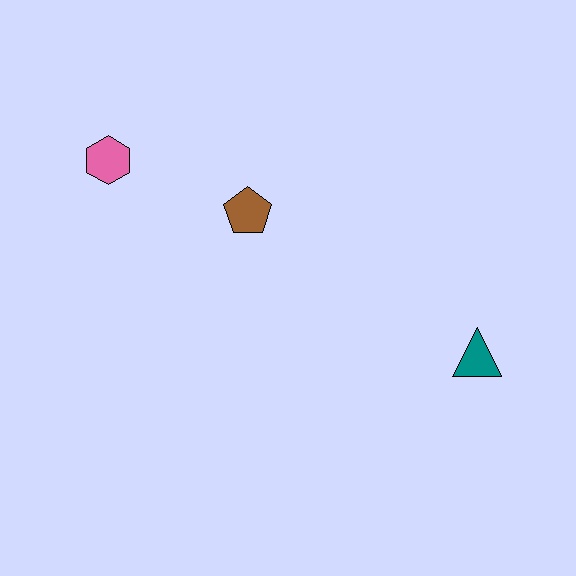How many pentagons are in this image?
There is 1 pentagon.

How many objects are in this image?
There are 3 objects.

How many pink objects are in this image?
There is 1 pink object.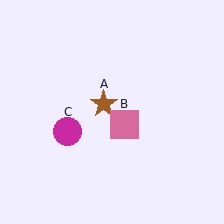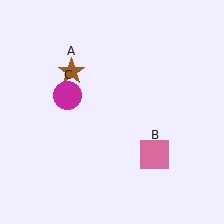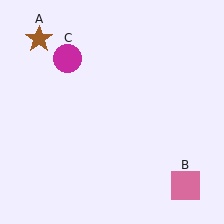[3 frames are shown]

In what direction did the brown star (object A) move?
The brown star (object A) moved up and to the left.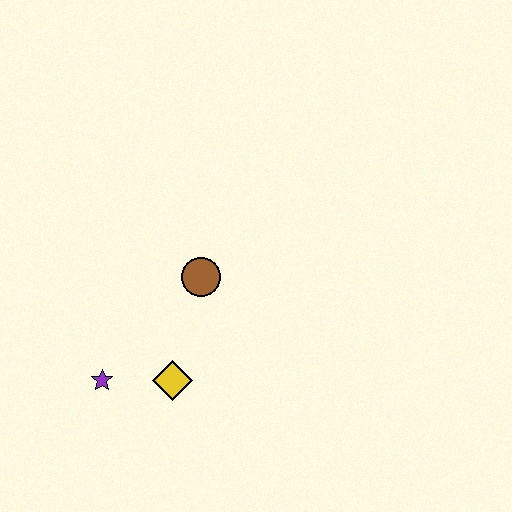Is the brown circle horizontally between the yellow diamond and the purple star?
No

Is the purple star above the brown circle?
No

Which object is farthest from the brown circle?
The purple star is farthest from the brown circle.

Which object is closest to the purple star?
The yellow diamond is closest to the purple star.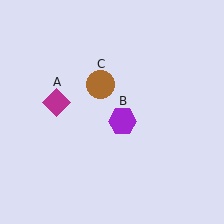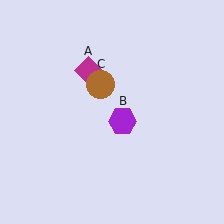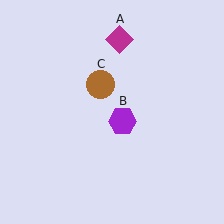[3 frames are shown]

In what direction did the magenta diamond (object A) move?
The magenta diamond (object A) moved up and to the right.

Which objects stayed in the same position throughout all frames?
Purple hexagon (object B) and brown circle (object C) remained stationary.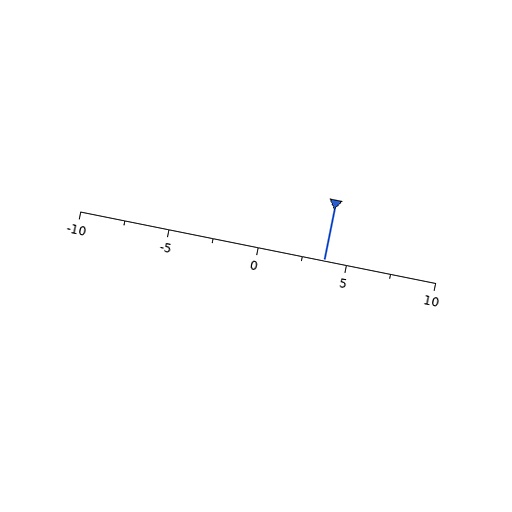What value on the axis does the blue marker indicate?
The marker indicates approximately 3.8.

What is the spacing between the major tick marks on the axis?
The major ticks are spaced 5 apart.